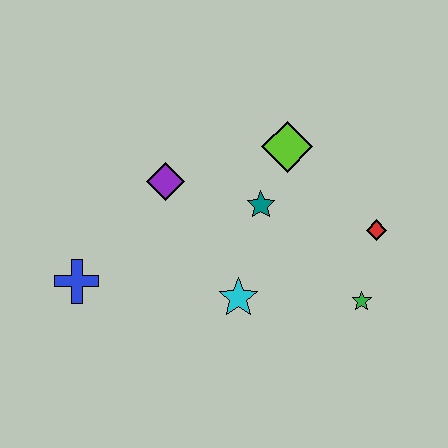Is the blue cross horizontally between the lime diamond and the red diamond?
No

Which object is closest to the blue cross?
The purple diamond is closest to the blue cross.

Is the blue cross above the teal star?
No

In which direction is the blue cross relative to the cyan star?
The blue cross is to the left of the cyan star.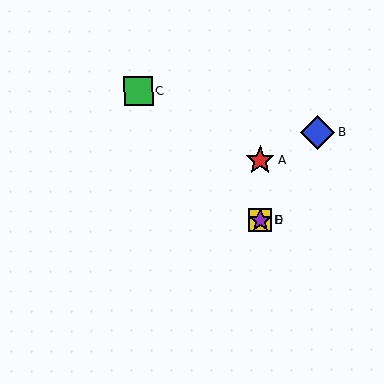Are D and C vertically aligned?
No, D is at x≈260 and C is at x≈138.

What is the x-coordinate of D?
Object D is at x≈260.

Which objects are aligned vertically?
Objects A, D, E are aligned vertically.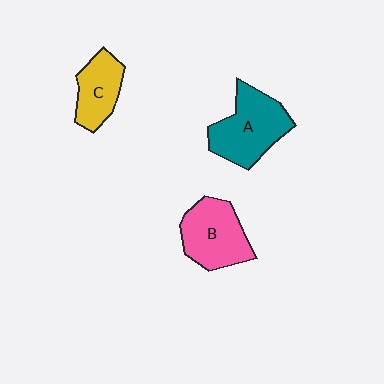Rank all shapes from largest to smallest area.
From largest to smallest: A (teal), B (pink), C (yellow).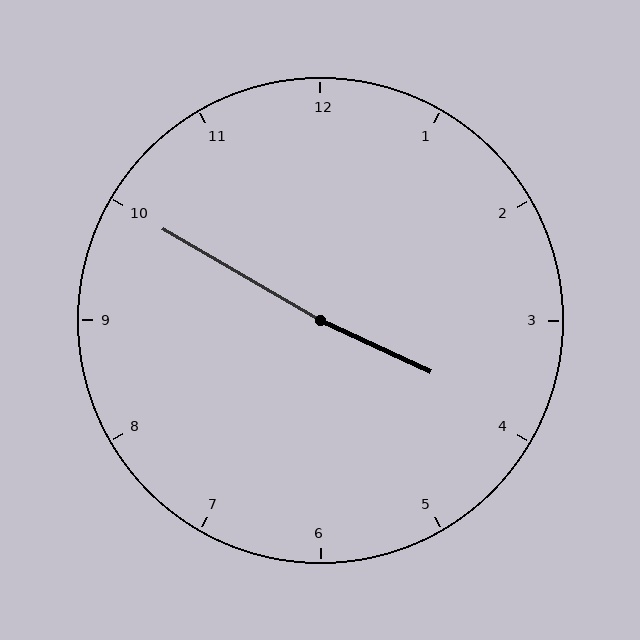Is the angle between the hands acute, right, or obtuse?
It is obtuse.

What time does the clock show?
3:50.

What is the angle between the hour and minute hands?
Approximately 175 degrees.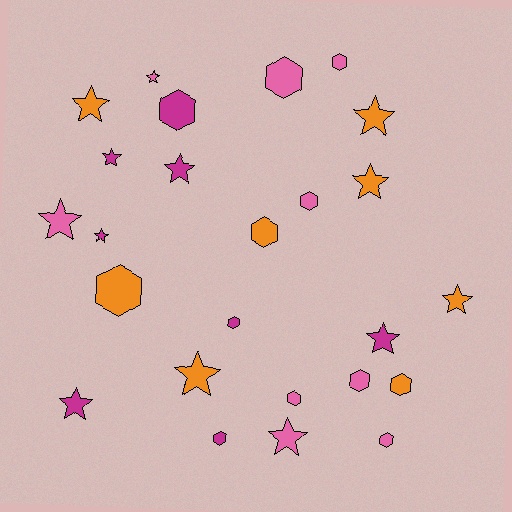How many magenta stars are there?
There are 5 magenta stars.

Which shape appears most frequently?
Star, with 13 objects.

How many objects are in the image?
There are 25 objects.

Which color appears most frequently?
Pink, with 9 objects.